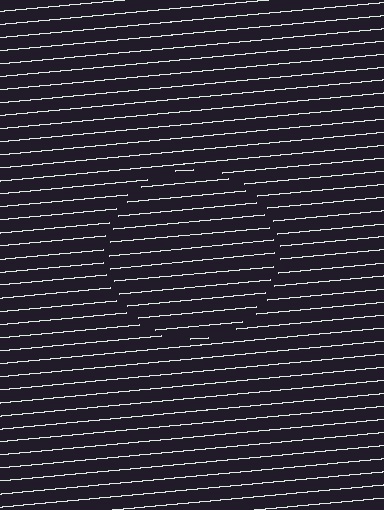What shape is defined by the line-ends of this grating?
An illusory circle. The interior of the shape contains the same grating, shifted by half a period — the contour is defined by the phase discontinuity where line-ends from the inner and outer gratings abut.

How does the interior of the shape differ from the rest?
The interior of the shape contains the same grating, shifted by half a period — the contour is defined by the phase discontinuity where line-ends from the inner and outer gratings abut.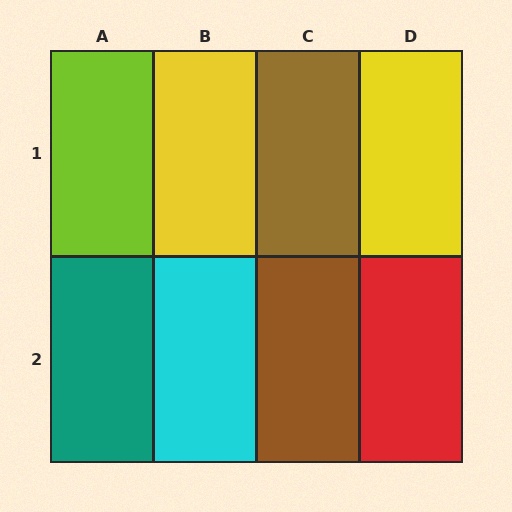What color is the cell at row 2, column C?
Brown.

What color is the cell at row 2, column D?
Red.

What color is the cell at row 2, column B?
Cyan.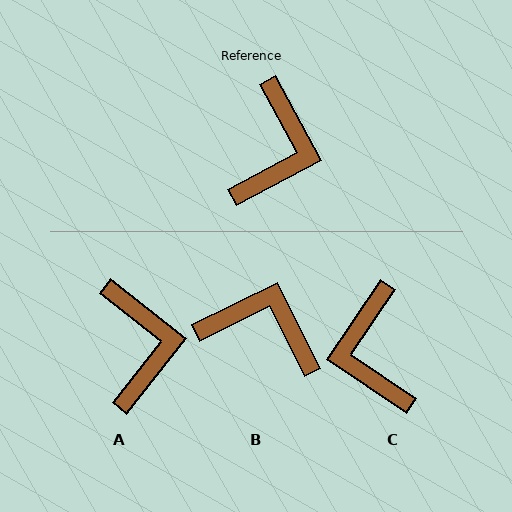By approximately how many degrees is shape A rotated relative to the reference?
Approximately 23 degrees counter-clockwise.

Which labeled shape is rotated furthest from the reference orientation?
C, about 152 degrees away.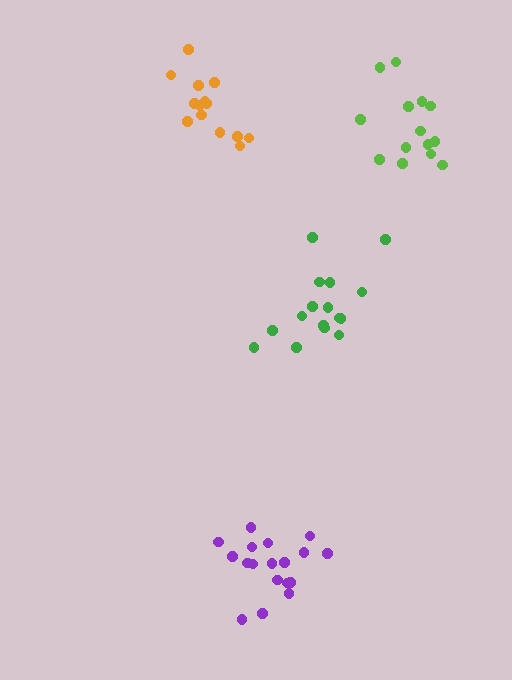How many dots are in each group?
Group 1: 14 dots, Group 2: 16 dots, Group 3: 14 dots, Group 4: 18 dots (62 total).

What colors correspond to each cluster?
The clusters are colored: orange, green, lime, purple.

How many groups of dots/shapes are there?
There are 4 groups.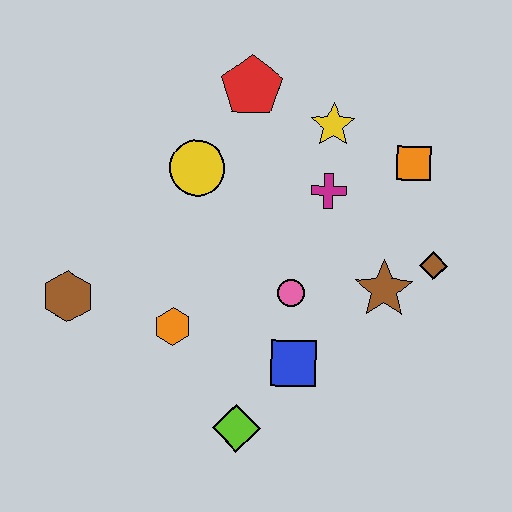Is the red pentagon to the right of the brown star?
No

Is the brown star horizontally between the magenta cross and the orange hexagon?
No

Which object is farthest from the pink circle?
The brown hexagon is farthest from the pink circle.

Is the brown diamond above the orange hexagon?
Yes